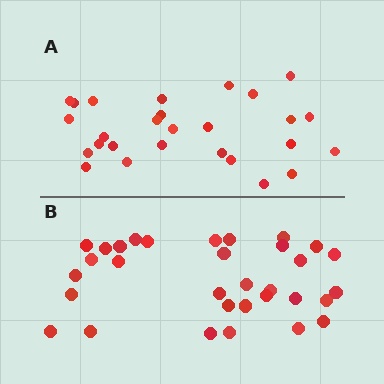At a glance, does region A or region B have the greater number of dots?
Region B (the bottom region) has more dots.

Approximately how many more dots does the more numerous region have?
Region B has about 5 more dots than region A.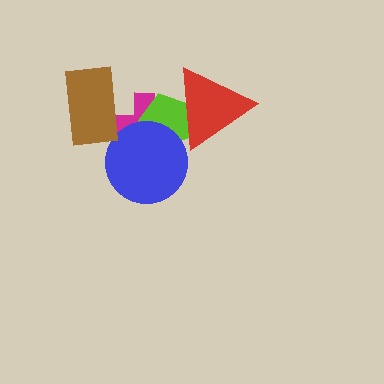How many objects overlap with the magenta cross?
4 objects overlap with the magenta cross.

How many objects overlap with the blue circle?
2 objects overlap with the blue circle.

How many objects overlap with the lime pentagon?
3 objects overlap with the lime pentagon.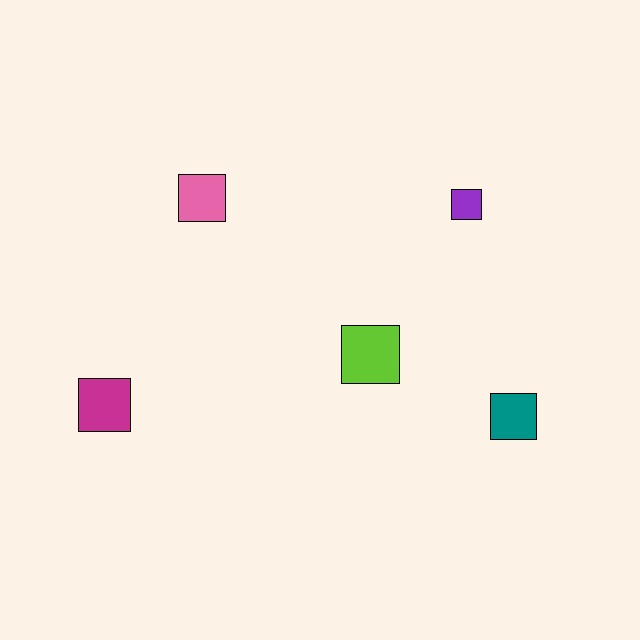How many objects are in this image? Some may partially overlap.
There are 5 objects.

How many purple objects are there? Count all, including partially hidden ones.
There is 1 purple object.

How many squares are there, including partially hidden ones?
There are 5 squares.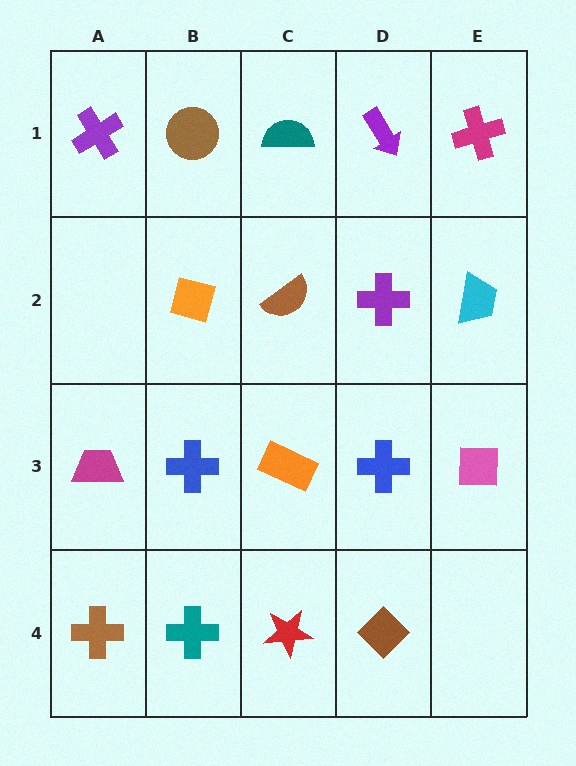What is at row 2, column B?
An orange square.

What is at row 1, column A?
A purple cross.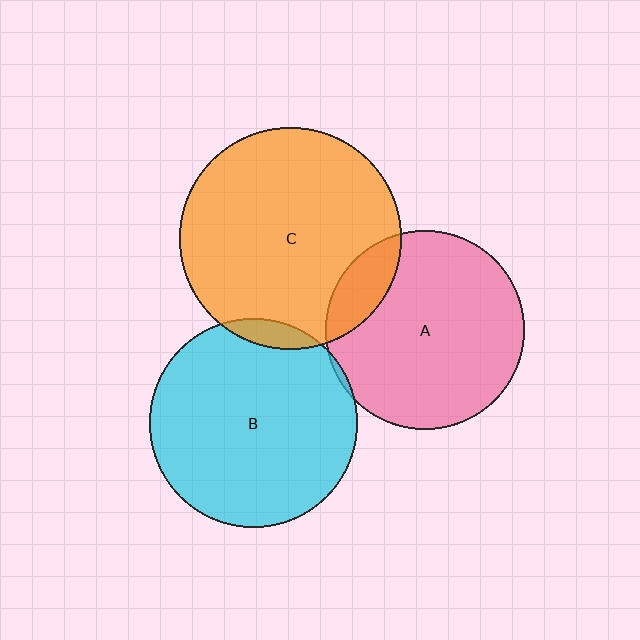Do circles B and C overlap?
Yes.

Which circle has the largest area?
Circle C (orange).